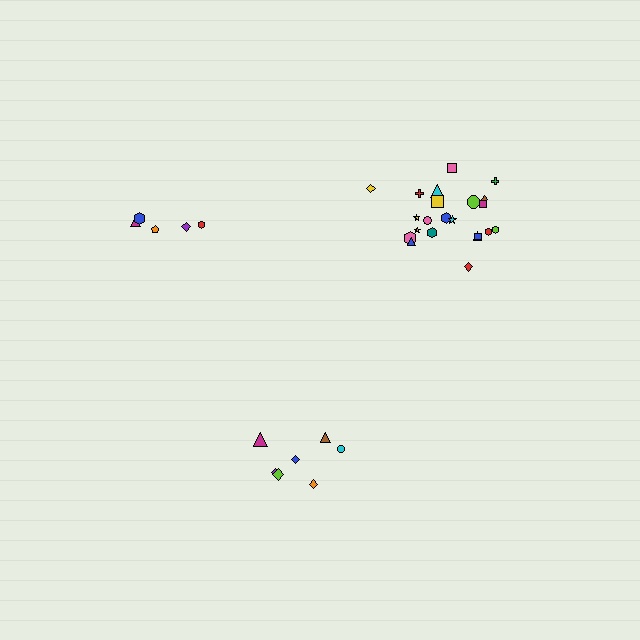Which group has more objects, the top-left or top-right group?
The top-right group.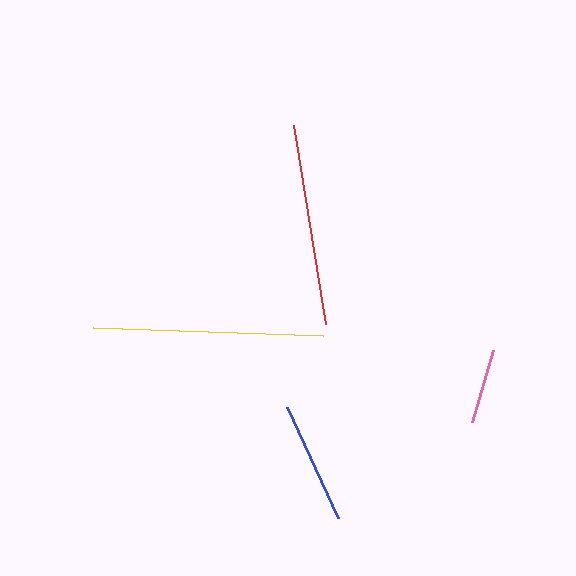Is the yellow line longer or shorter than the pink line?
The yellow line is longer than the pink line.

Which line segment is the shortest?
The pink line is the shortest at approximately 75 pixels.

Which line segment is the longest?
The yellow line is the longest at approximately 231 pixels.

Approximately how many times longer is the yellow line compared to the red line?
The yellow line is approximately 1.1 times the length of the red line.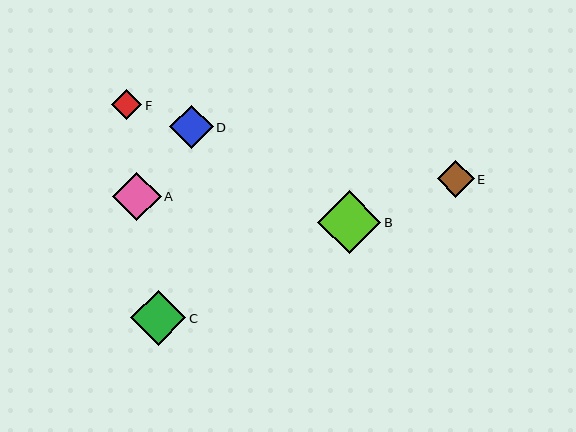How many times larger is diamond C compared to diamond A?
Diamond C is approximately 1.1 times the size of diamond A.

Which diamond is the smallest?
Diamond F is the smallest with a size of approximately 30 pixels.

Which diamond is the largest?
Diamond B is the largest with a size of approximately 63 pixels.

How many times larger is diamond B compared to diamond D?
Diamond B is approximately 1.5 times the size of diamond D.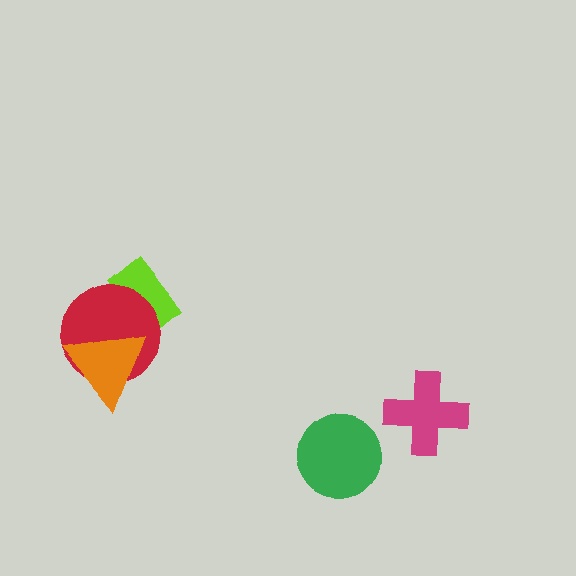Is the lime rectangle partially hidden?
Yes, it is partially covered by another shape.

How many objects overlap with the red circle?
2 objects overlap with the red circle.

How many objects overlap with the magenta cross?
0 objects overlap with the magenta cross.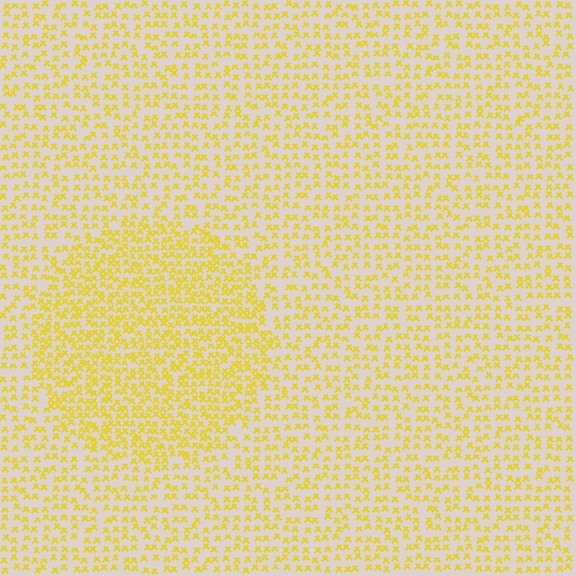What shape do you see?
I see a circle.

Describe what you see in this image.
The image contains small yellow elements arranged at two different densities. A circle-shaped region is visible where the elements are more densely packed than the surrounding area.